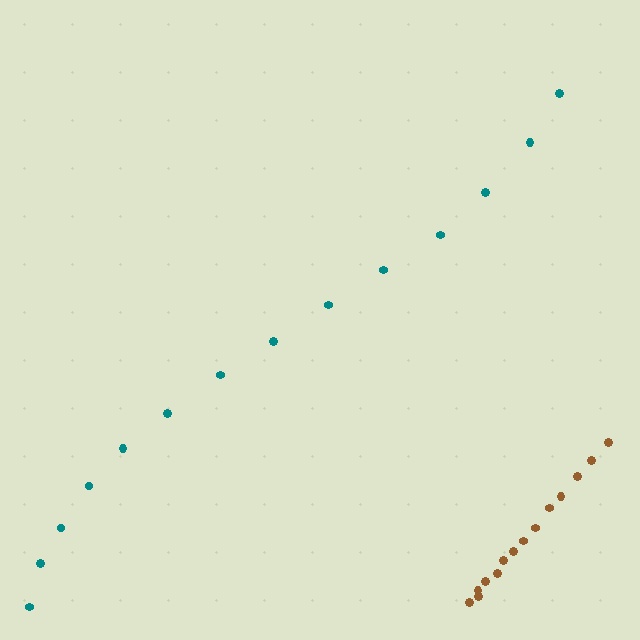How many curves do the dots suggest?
There are 2 distinct paths.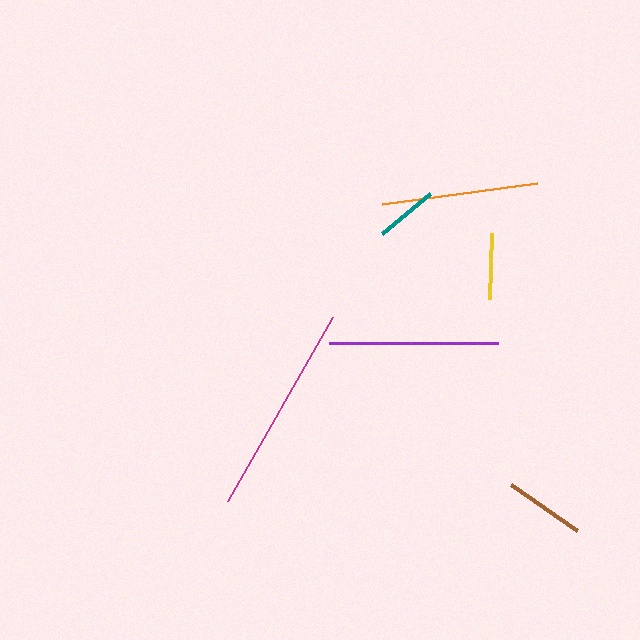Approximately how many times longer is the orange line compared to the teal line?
The orange line is approximately 2.5 times the length of the teal line.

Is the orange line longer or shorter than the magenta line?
The magenta line is longer than the orange line.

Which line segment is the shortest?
The teal line is the shortest at approximately 63 pixels.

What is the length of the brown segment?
The brown segment is approximately 80 pixels long.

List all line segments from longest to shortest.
From longest to shortest: magenta, purple, orange, brown, yellow, teal.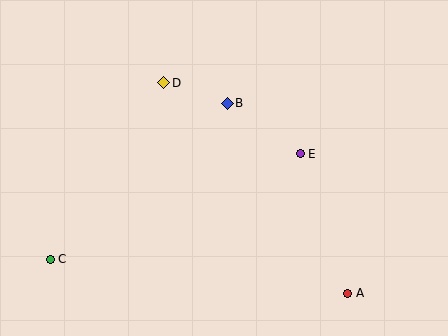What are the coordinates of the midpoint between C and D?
The midpoint between C and D is at (107, 171).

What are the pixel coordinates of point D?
Point D is at (164, 83).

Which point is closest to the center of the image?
Point B at (227, 103) is closest to the center.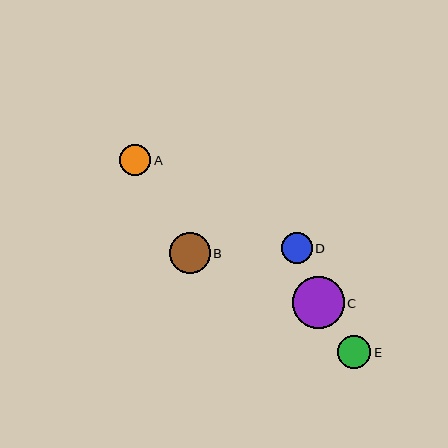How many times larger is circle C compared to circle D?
Circle C is approximately 1.7 times the size of circle D.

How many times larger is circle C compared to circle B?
Circle C is approximately 1.3 times the size of circle B.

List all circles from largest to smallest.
From largest to smallest: C, B, E, A, D.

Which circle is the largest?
Circle C is the largest with a size of approximately 52 pixels.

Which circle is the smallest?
Circle D is the smallest with a size of approximately 30 pixels.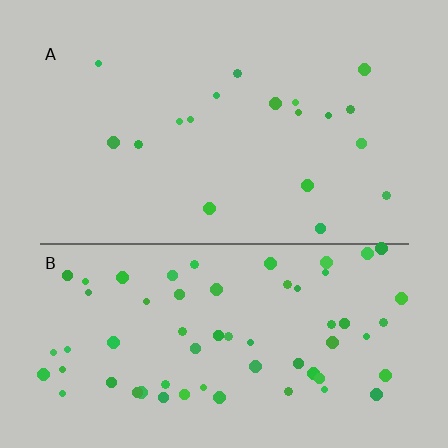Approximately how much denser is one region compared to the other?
Approximately 3.4× — region B over region A.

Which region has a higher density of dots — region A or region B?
B (the bottom).